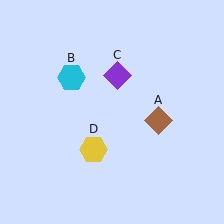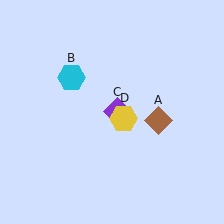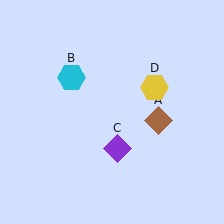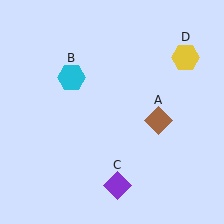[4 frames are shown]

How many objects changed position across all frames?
2 objects changed position: purple diamond (object C), yellow hexagon (object D).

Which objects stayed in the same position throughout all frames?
Brown diamond (object A) and cyan hexagon (object B) remained stationary.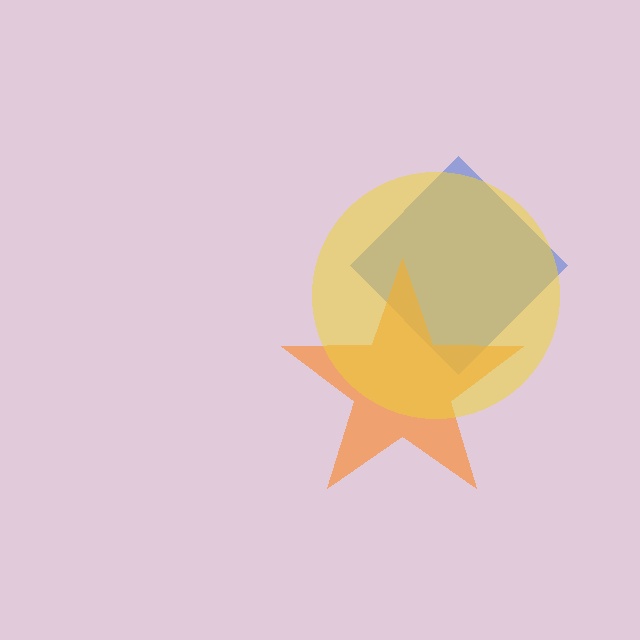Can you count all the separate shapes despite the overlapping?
Yes, there are 3 separate shapes.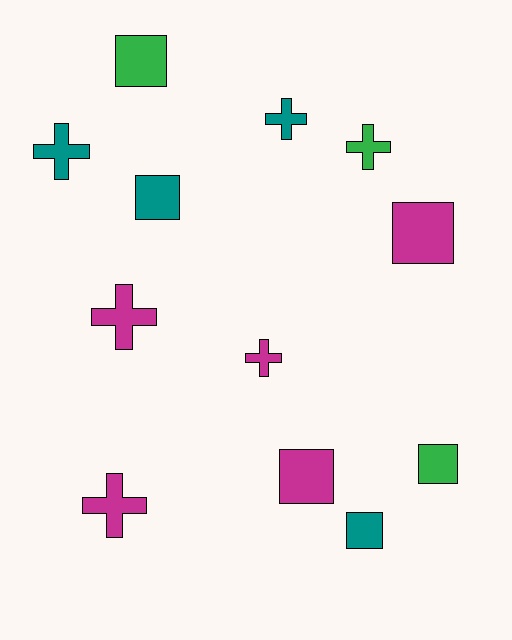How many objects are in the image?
There are 12 objects.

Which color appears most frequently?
Magenta, with 5 objects.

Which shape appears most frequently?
Square, with 6 objects.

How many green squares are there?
There are 2 green squares.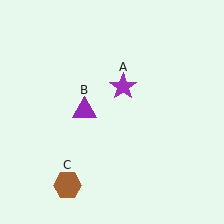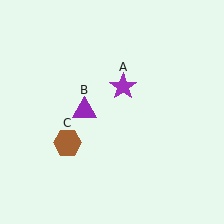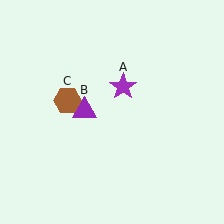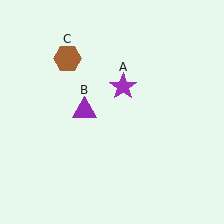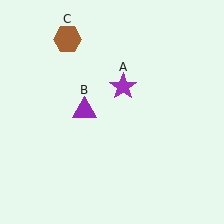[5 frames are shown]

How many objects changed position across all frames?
1 object changed position: brown hexagon (object C).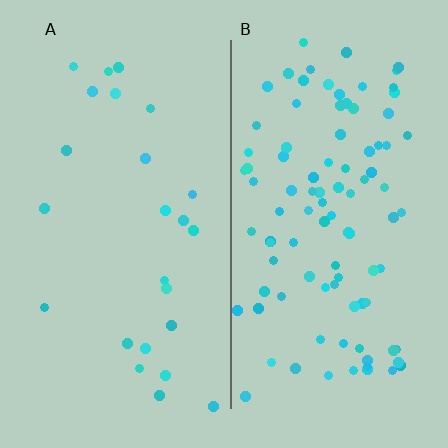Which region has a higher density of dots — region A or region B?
B (the right).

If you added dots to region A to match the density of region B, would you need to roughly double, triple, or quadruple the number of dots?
Approximately quadruple.